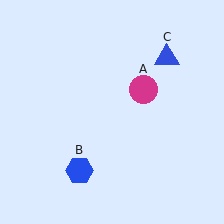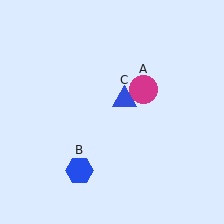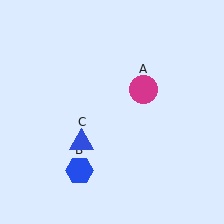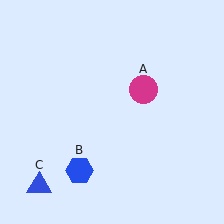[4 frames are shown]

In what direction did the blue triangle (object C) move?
The blue triangle (object C) moved down and to the left.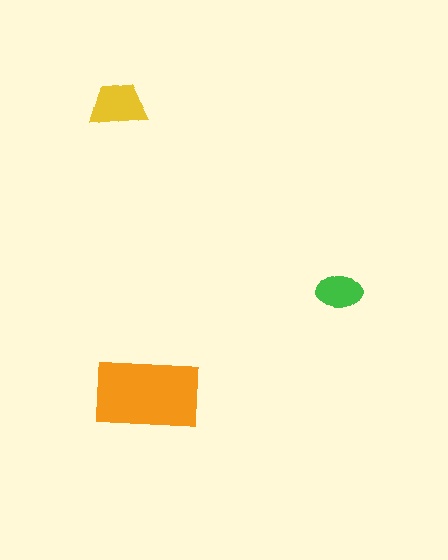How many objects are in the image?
There are 3 objects in the image.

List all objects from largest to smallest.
The orange rectangle, the yellow trapezoid, the green ellipse.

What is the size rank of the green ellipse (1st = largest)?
3rd.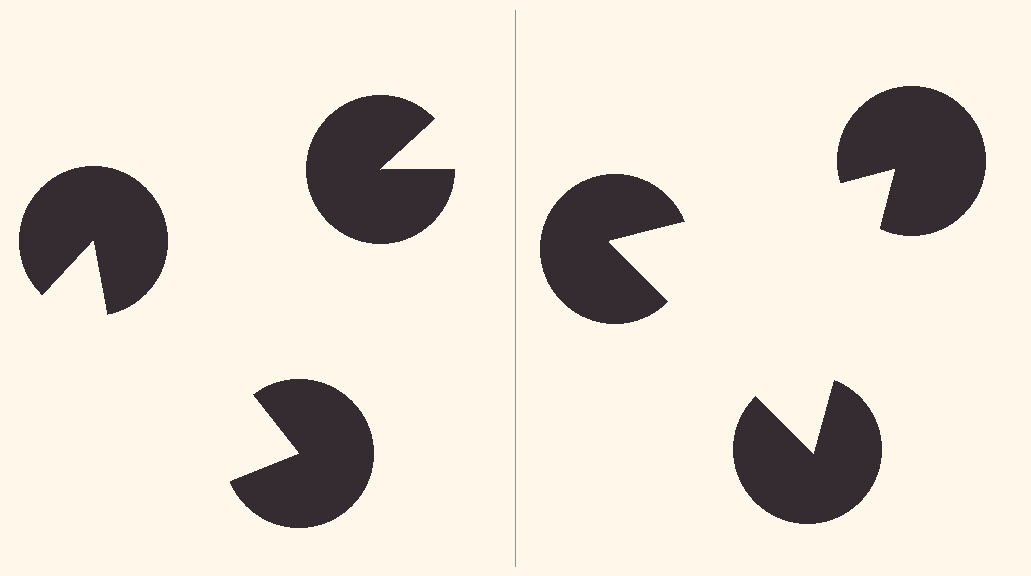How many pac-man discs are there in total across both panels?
6 — 3 on each side.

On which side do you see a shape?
An illusory triangle appears on the right side. On the left side the wedge cuts are rotated, so no coherent shape forms.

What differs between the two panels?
The pac-man discs are positioned identically on both sides; only the wedge orientations differ. On the right they align to a triangle; on the left they are misaligned.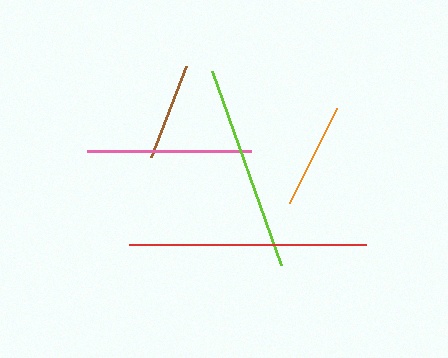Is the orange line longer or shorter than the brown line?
The orange line is longer than the brown line.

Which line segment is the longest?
The red line is the longest at approximately 236 pixels.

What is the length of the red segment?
The red segment is approximately 236 pixels long.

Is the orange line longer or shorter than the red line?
The red line is longer than the orange line.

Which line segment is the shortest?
The brown line is the shortest at approximately 98 pixels.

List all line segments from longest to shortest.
From longest to shortest: red, lime, pink, orange, brown.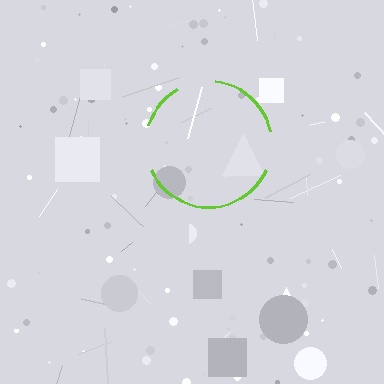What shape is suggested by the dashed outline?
The dashed outline suggests a circle.